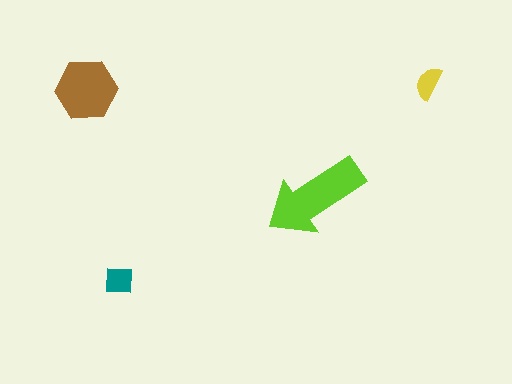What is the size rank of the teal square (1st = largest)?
3rd.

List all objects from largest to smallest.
The lime arrow, the brown hexagon, the teal square, the yellow semicircle.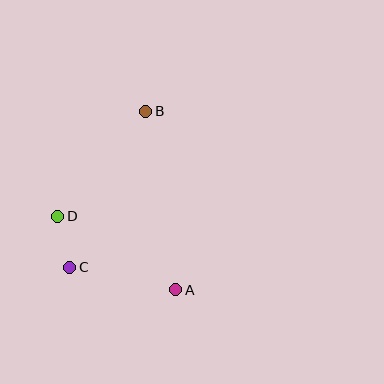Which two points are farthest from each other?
Points A and B are farthest from each other.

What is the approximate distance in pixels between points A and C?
The distance between A and C is approximately 109 pixels.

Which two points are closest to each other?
Points C and D are closest to each other.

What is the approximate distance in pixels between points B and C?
The distance between B and C is approximately 174 pixels.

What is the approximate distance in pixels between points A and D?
The distance between A and D is approximately 139 pixels.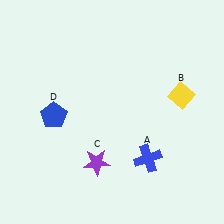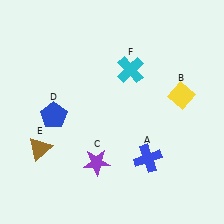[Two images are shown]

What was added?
A brown triangle (E), a cyan cross (F) were added in Image 2.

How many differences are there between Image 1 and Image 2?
There are 2 differences between the two images.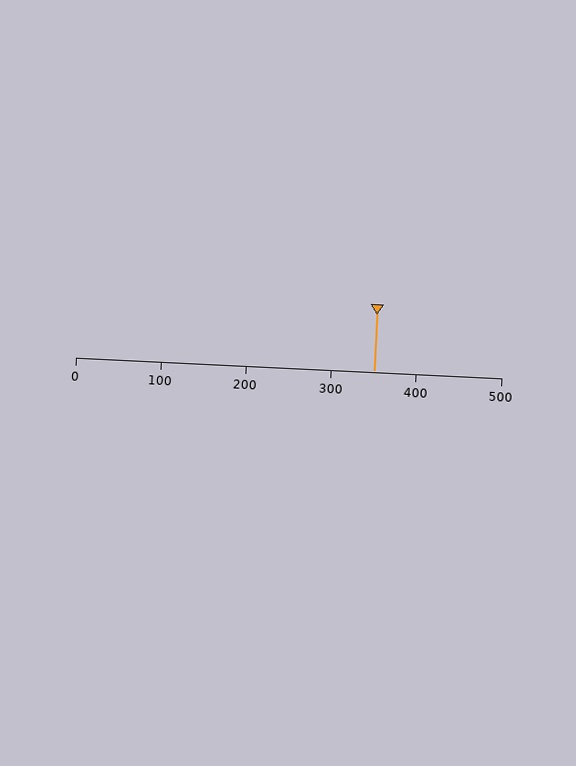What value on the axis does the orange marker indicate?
The marker indicates approximately 350.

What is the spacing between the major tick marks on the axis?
The major ticks are spaced 100 apart.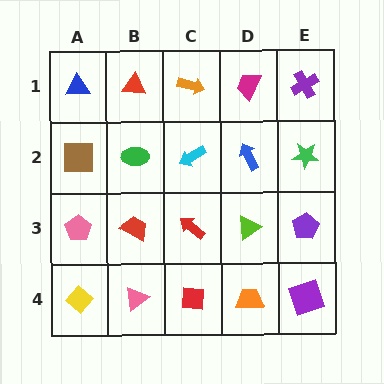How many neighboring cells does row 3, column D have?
4.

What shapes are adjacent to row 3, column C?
A cyan arrow (row 2, column C), a red square (row 4, column C), a red trapezoid (row 3, column B), a lime triangle (row 3, column D).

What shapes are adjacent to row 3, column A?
A brown square (row 2, column A), a yellow diamond (row 4, column A), a red trapezoid (row 3, column B).